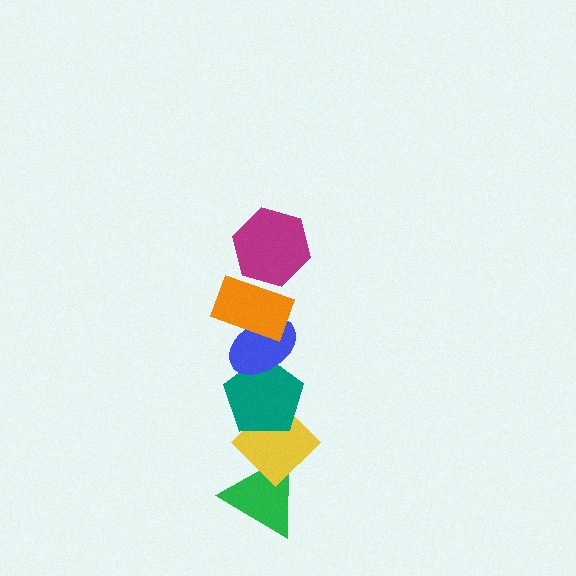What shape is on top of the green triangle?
The yellow diamond is on top of the green triangle.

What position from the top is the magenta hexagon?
The magenta hexagon is 1st from the top.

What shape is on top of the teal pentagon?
The blue ellipse is on top of the teal pentagon.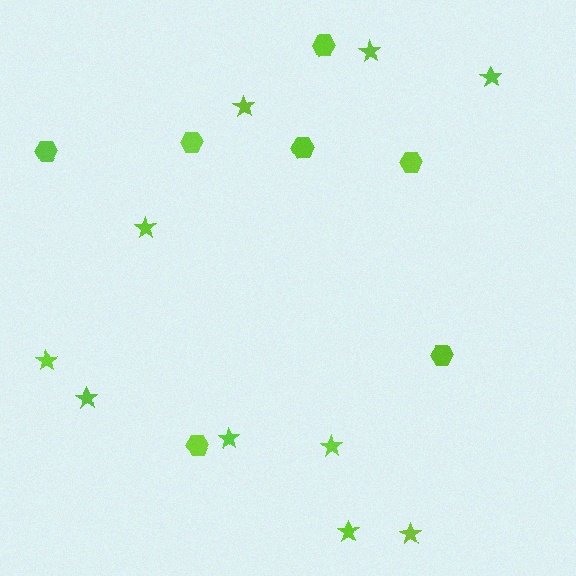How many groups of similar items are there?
There are 2 groups: one group of hexagons (7) and one group of stars (10).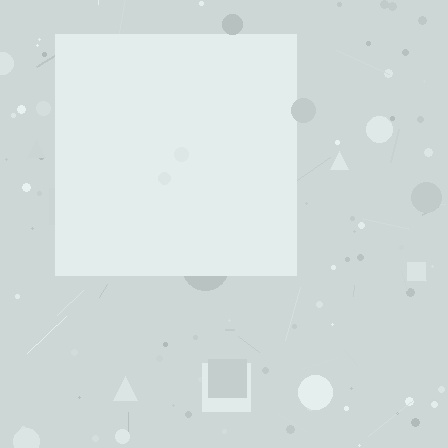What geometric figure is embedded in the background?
A square is embedded in the background.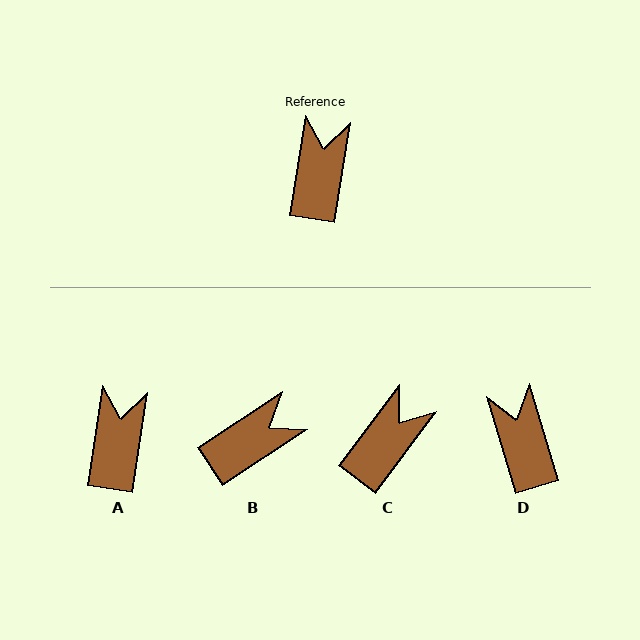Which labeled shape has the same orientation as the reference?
A.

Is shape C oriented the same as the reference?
No, it is off by about 28 degrees.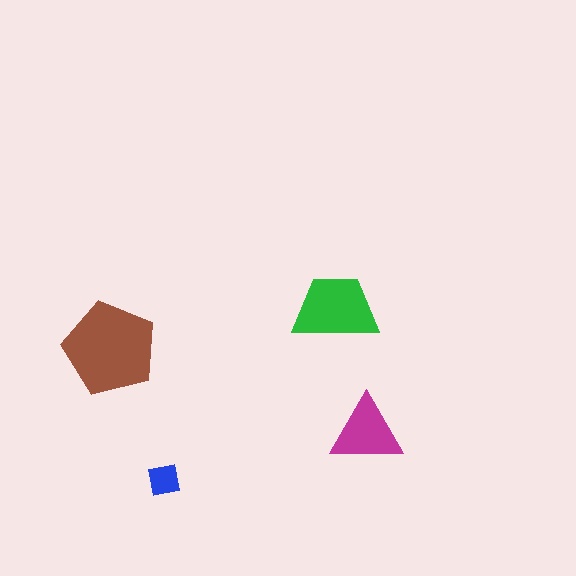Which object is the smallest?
The blue square.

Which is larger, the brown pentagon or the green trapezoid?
The brown pentagon.